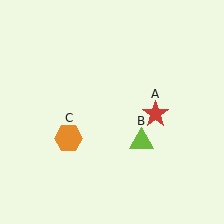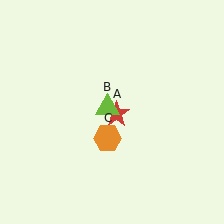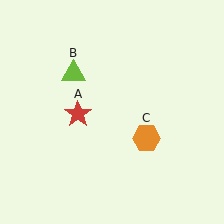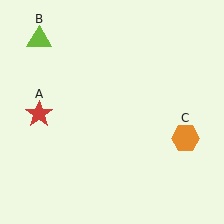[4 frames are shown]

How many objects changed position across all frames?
3 objects changed position: red star (object A), lime triangle (object B), orange hexagon (object C).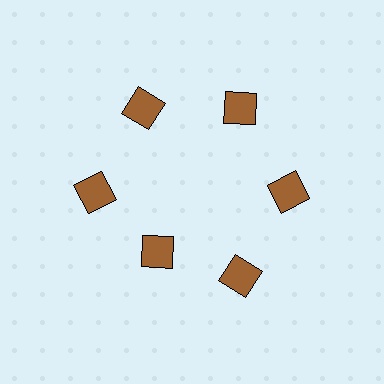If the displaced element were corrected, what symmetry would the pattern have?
It would have 6-fold rotational symmetry — the pattern would map onto itself every 60 degrees.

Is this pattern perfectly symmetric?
No. The 6 brown squares are arranged in a ring, but one element near the 7 o'clock position is pulled inward toward the center, breaking the 6-fold rotational symmetry.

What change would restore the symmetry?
The symmetry would be restored by moving it outward, back onto the ring so that all 6 squares sit at equal angles and equal distance from the center.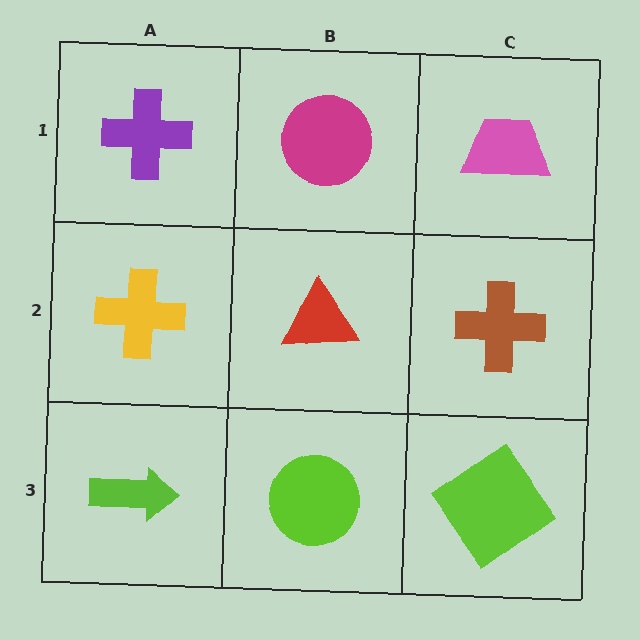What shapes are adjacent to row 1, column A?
A yellow cross (row 2, column A), a magenta circle (row 1, column B).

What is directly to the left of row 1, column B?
A purple cross.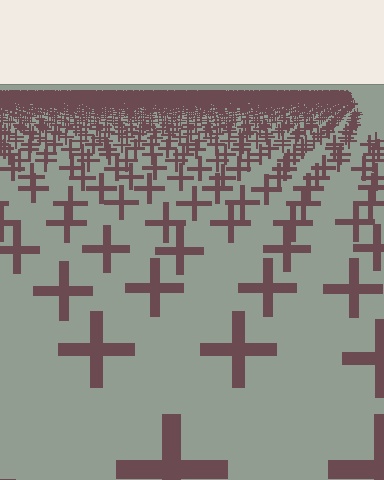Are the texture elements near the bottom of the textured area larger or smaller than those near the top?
Larger. Near the bottom, elements are closer to the viewer and appear at a bigger on-screen size.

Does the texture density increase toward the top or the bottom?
Density increases toward the top.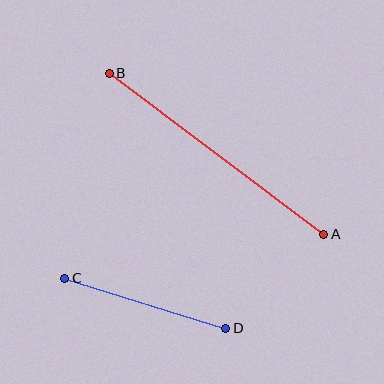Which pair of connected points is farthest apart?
Points A and B are farthest apart.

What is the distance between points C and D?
The distance is approximately 169 pixels.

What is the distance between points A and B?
The distance is approximately 268 pixels.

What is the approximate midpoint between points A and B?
The midpoint is at approximately (217, 154) pixels.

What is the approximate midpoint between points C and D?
The midpoint is at approximately (145, 303) pixels.